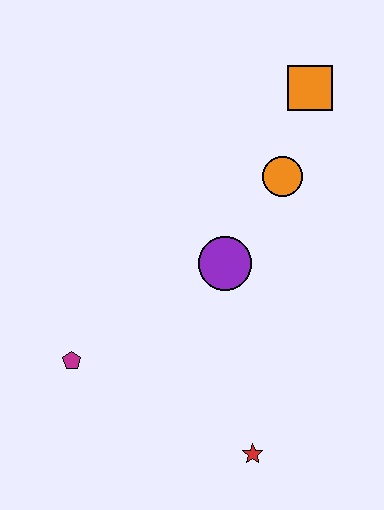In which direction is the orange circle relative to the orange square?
The orange circle is below the orange square.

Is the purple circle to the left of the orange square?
Yes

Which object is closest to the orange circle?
The orange square is closest to the orange circle.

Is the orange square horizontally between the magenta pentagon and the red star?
No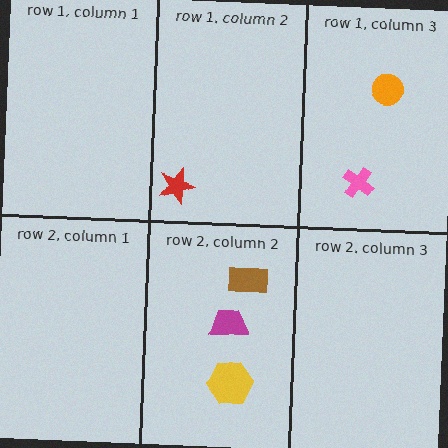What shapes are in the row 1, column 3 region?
The orange circle, the pink cross.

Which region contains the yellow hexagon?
The row 2, column 2 region.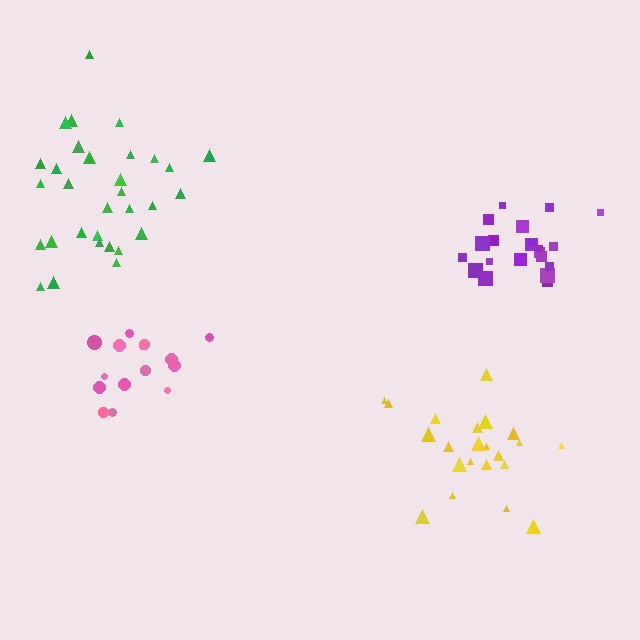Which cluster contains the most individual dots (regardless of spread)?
Green (31).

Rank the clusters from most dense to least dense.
pink, purple, yellow, green.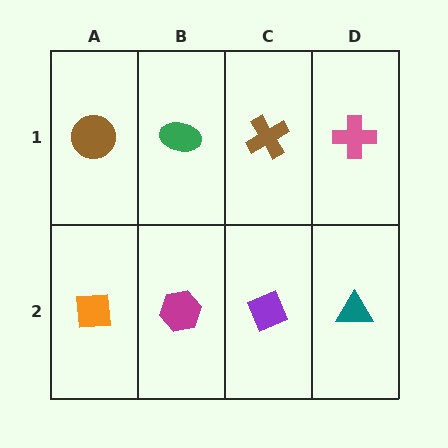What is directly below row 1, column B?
A magenta hexagon.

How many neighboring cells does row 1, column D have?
2.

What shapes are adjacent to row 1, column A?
An orange square (row 2, column A), a green ellipse (row 1, column B).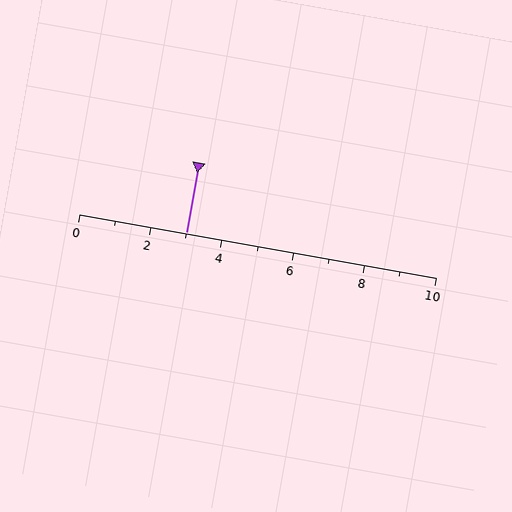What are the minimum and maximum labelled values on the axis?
The axis runs from 0 to 10.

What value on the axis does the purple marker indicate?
The marker indicates approximately 3.